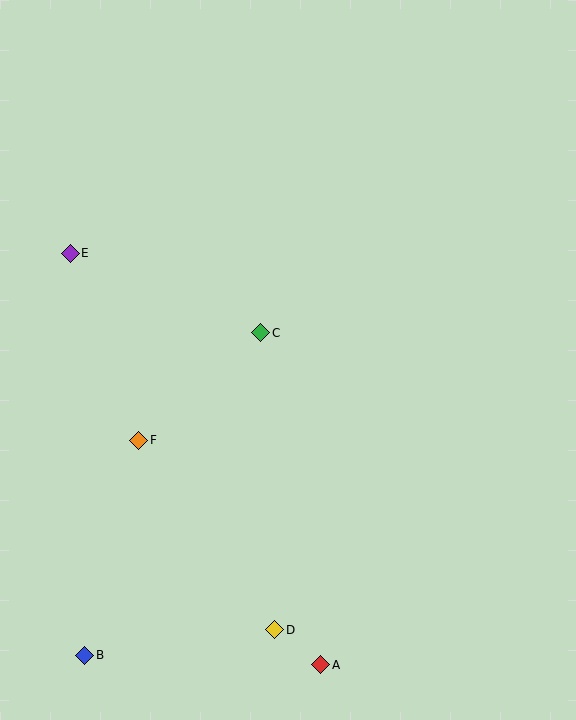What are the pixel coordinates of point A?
Point A is at (321, 665).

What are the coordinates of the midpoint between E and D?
The midpoint between E and D is at (172, 442).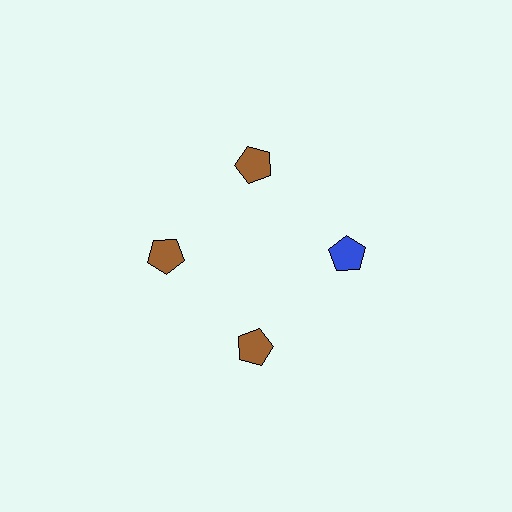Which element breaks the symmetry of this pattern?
The blue pentagon at roughly the 3 o'clock position breaks the symmetry. All other shapes are brown pentagons.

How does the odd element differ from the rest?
It has a different color: blue instead of brown.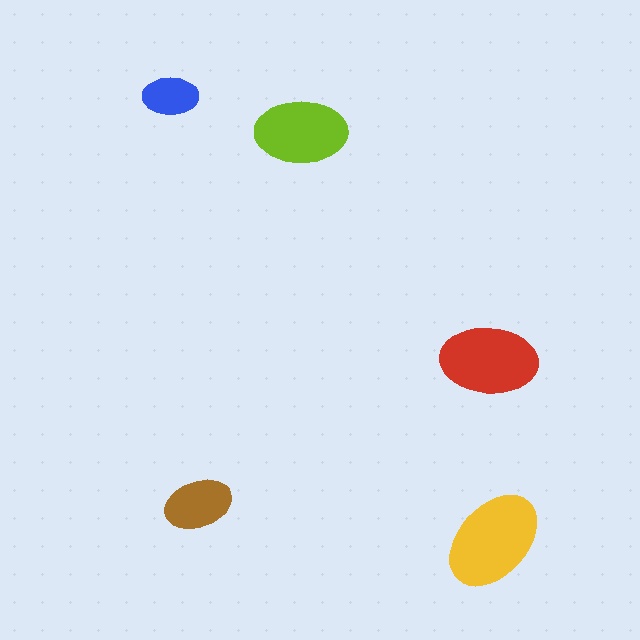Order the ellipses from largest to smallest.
the yellow one, the red one, the lime one, the brown one, the blue one.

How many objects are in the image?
There are 5 objects in the image.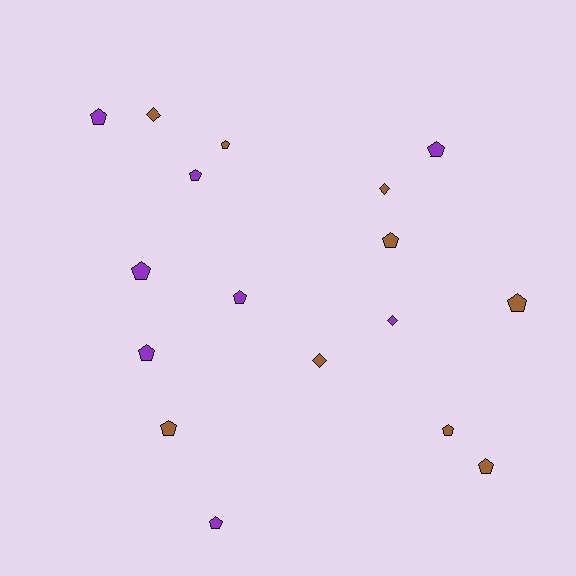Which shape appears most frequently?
Pentagon, with 13 objects.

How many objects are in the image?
There are 17 objects.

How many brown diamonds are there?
There are 3 brown diamonds.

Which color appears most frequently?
Brown, with 9 objects.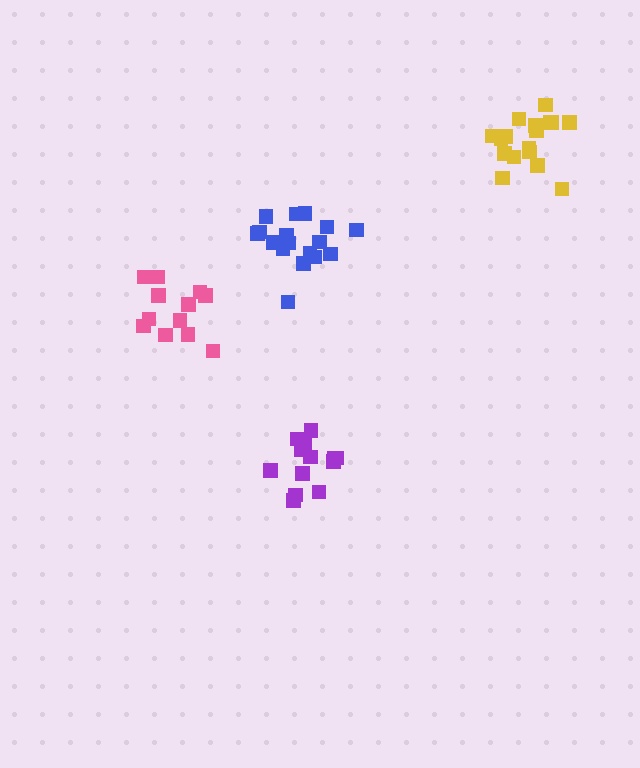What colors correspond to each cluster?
The clusters are colored: yellow, purple, pink, blue.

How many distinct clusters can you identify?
There are 4 distinct clusters.